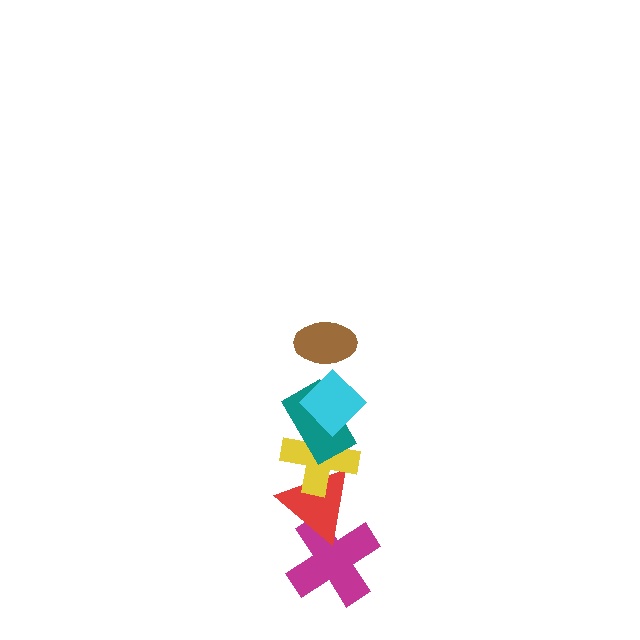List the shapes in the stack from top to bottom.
From top to bottom: the brown ellipse, the cyan diamond, the teal rectangle, the yellow cross, the red triangle, the magenta cross.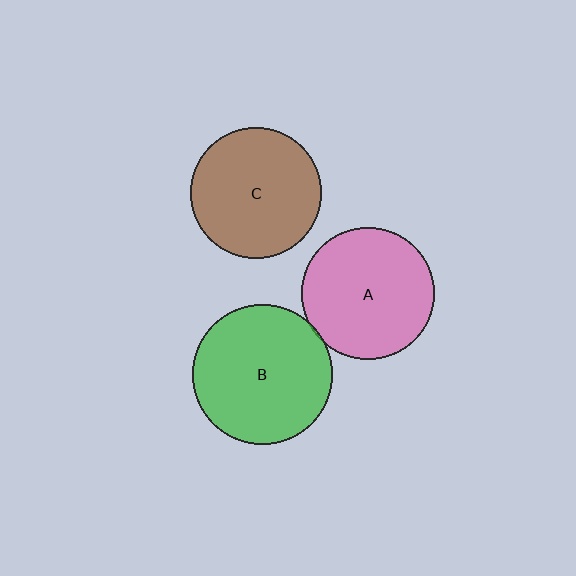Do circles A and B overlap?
Yes.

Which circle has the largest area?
Circle B (green).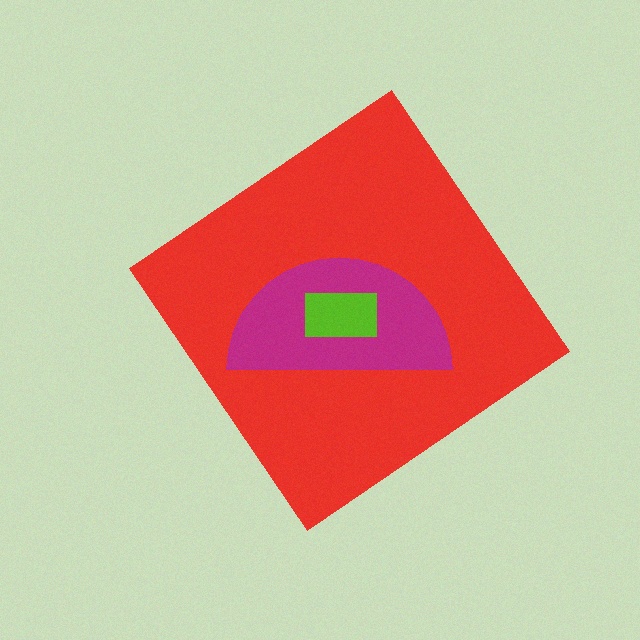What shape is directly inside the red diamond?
The magenta semicircle.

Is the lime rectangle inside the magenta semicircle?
Yes.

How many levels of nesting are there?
3.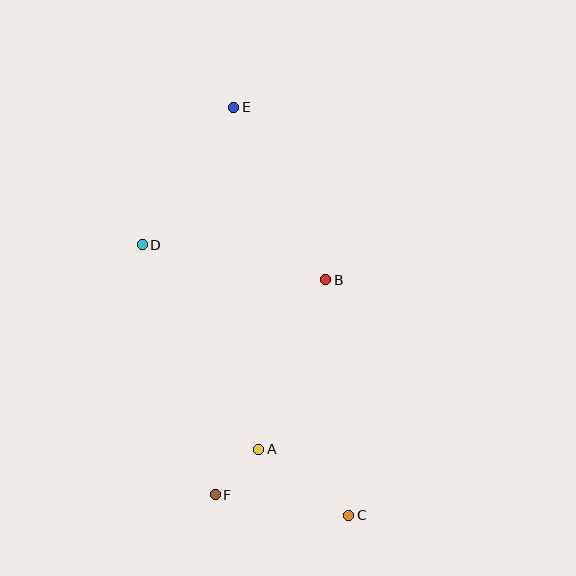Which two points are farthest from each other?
Points C and E are farthest from each other.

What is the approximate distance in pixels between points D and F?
The distance between D and F is approximately 260 pixels.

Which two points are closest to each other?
Points A and F are closest to each other.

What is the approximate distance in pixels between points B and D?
The distance between B and D is approximately 187 pixels.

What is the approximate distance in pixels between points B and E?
The distance between B and E is approximately 195 pixels.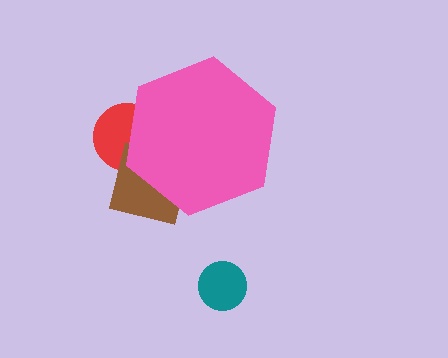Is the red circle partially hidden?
Yes, the red circle is partially hidden behind the pink hexagon.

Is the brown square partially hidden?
Yes, the brown square is partially hidden behind the pink hexagon.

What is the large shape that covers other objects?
A pink hexagon.